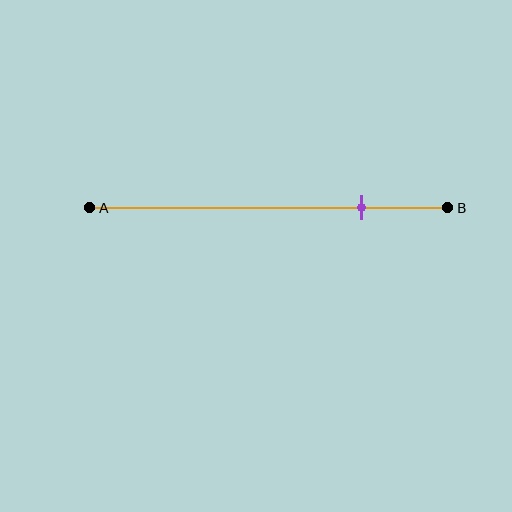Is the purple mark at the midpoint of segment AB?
No, the mark is at about 75% from A, not at the 50% midpoint.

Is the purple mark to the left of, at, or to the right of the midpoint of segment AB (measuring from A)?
The purple mark is to the right of the midpoint of segment AB.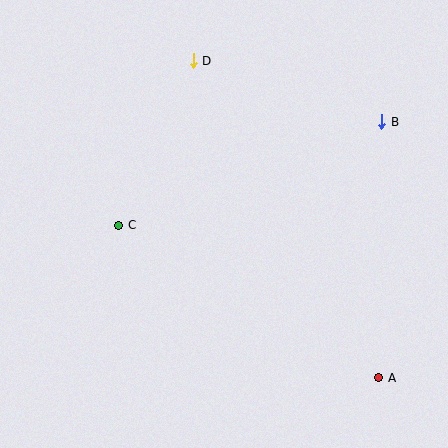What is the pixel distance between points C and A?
The distance between C and A is 302 pixels.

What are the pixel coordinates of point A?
Point A is at (379, 378).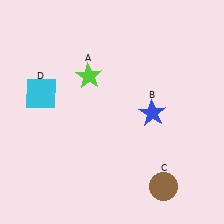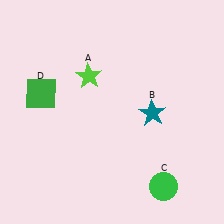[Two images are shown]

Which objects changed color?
B changed from blue to teal. C changed from brown to green. D changed from cyan to green.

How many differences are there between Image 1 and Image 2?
There are 3 differences between the two images.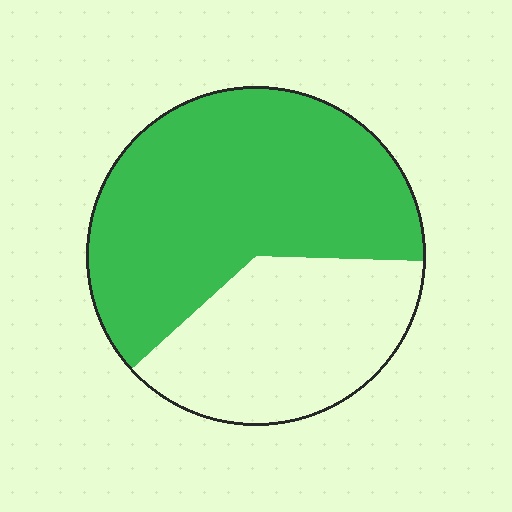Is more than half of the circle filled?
Yes.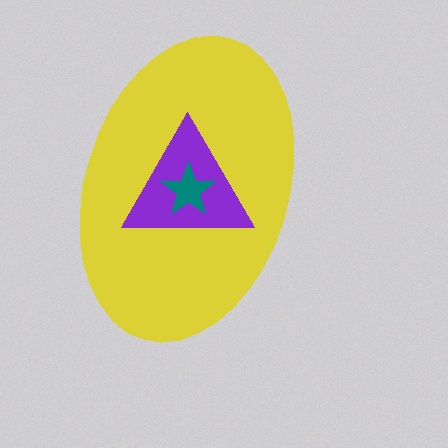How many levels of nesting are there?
3.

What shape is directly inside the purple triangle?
The teal star.